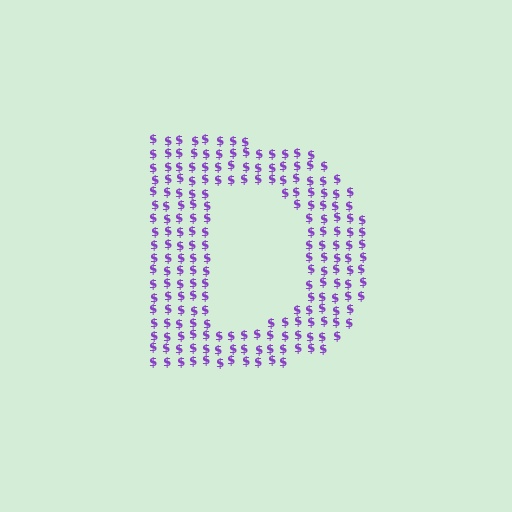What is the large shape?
The large shape is the letter D.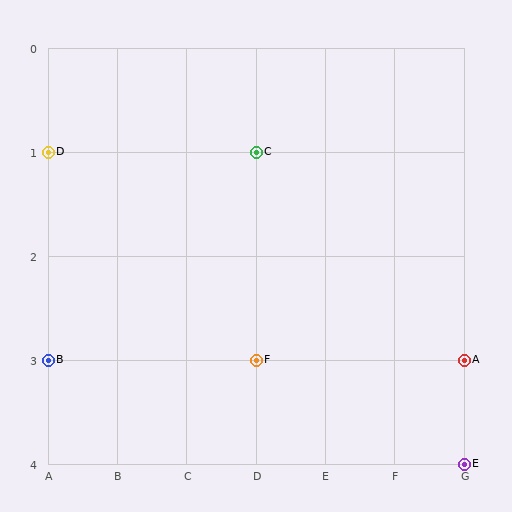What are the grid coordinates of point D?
Point D is at grid coordinates (A, 1).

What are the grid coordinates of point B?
Point B is at grid coordinates (A, 3).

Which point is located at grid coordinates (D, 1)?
Point C is at (D, 1).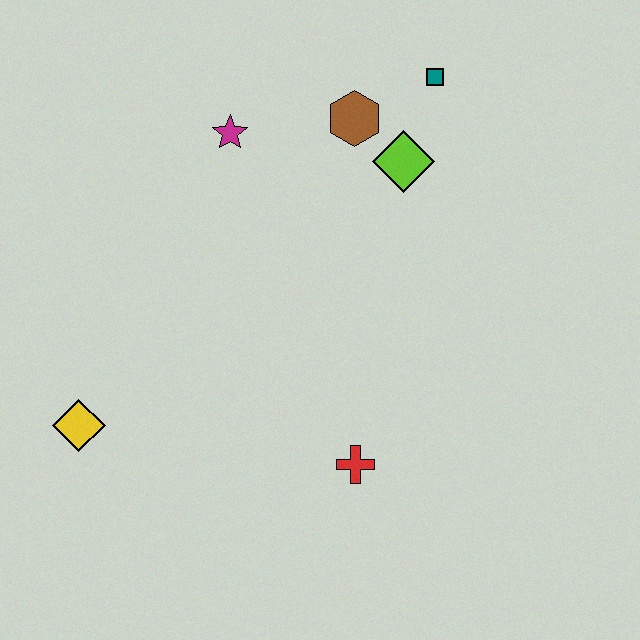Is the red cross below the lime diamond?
Yes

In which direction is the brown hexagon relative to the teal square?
The brown hexagon is to the left of the teal square.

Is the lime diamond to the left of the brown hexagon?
No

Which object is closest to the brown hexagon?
The lime diamond is closest to the brown hexagon.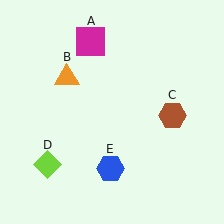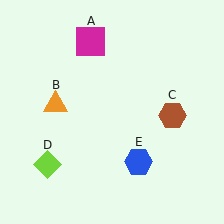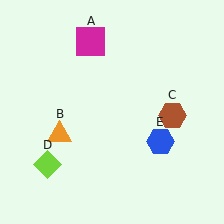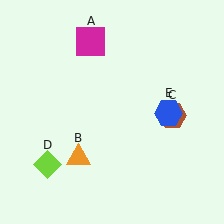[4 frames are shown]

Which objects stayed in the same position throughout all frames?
Magenta square (object A) and brown hexagon (object C) and lime diamond (object D) remained stationary.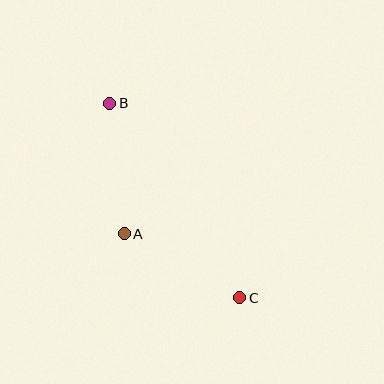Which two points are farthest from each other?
Points B and C are farthest from each other.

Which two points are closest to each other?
Points A and B are closest to each other.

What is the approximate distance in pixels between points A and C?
The distance between A and C is approximately 132 pixels.